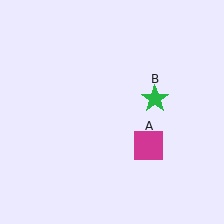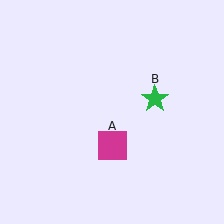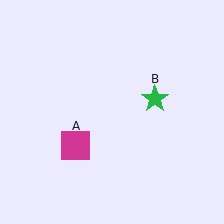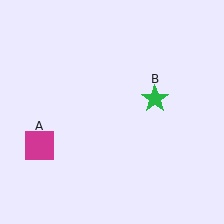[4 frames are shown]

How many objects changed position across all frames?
1 object changed position: magenta square (object A).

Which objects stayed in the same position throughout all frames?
Green star (object B) remained stationary.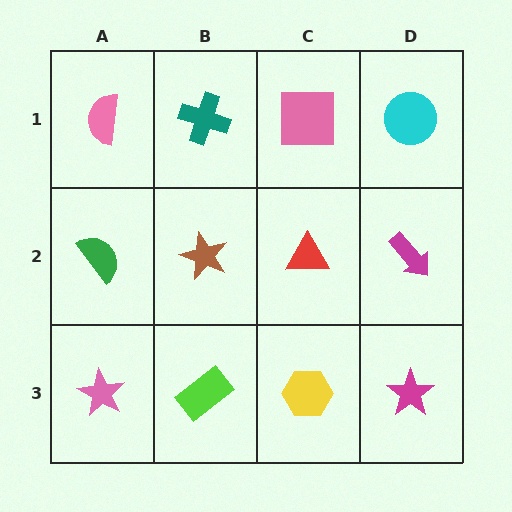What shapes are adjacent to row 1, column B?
A brown star (row 2, column B), a pink semicircle (row 1, column A), a pink square (row 1, column C).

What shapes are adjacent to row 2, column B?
A teal cross (row 1, column B), a lime rectangle (row 3, column B), a green semicircle (row 2, column A), a red triangle (row 2, column C).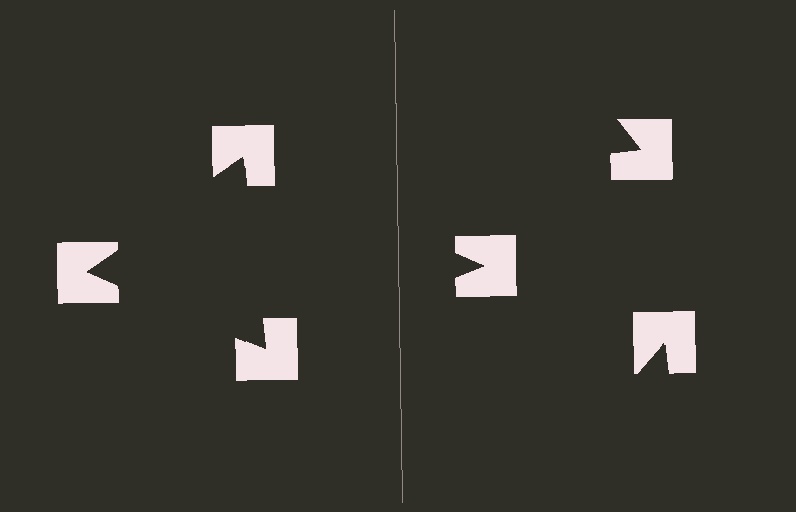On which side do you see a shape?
An illusory triangle appears on the left side. On the right side the wedge cuts are rotated, so no coherent shape forms.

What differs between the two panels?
The notched squares are positioned identically on both sides; only the wedge orientations differ. On the left they align to a triangle; on the right they are misaligned.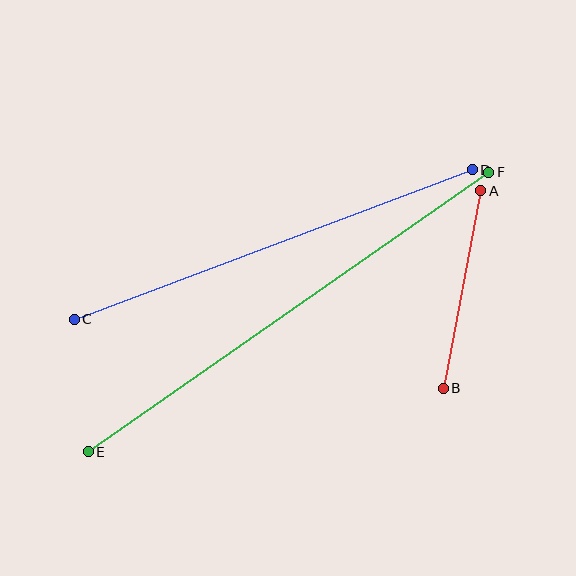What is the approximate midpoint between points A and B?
The midpoint is at approximately (462, 289) pixels.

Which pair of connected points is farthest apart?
Points E and F are farthest apart.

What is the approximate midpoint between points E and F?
The midpoint is at approximately (289, 312) pixels.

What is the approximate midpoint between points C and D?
The midpoint is at approximately (273, 245) pixels.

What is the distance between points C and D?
The distance is approximately 425 pixels.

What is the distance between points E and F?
The distance is approximately 488 pixels.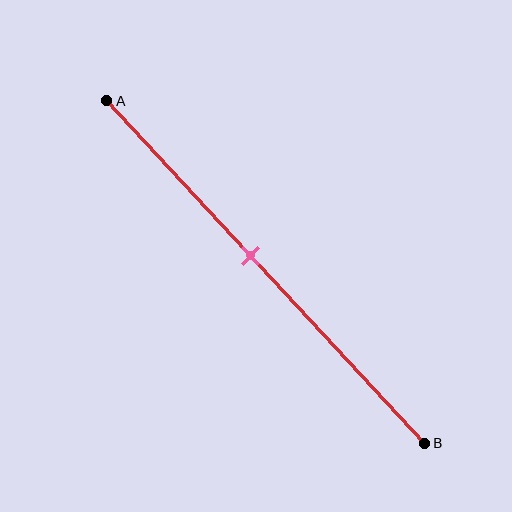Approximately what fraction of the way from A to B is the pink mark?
The pink mark is approximately 45% of the way from A to B.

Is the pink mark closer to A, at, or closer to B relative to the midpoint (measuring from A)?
The pink mark is closer to point A than the midpoint of segment AB.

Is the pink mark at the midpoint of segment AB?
No, the mark is at about 45% from A, not at the 50% midpoint.